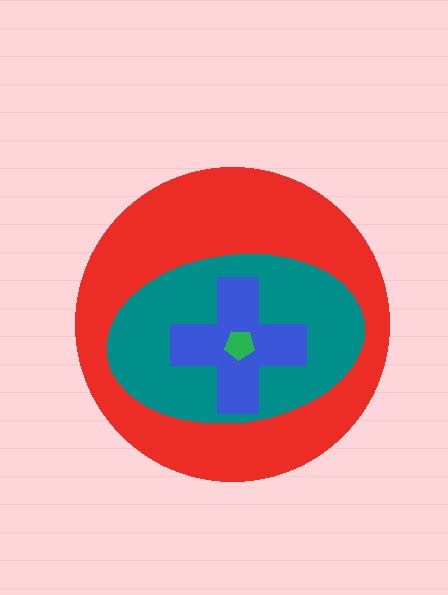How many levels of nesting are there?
4.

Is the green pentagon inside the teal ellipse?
Yes.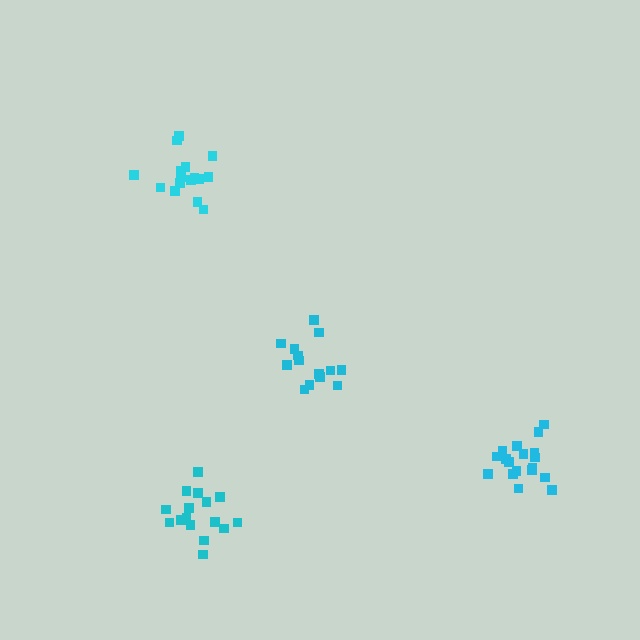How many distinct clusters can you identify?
There are 4 distinct clusters.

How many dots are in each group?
Group 1: 16 dots, Group 2: 15 dots, Group 3: 18 dots, Group 4: 16 dots (65 total).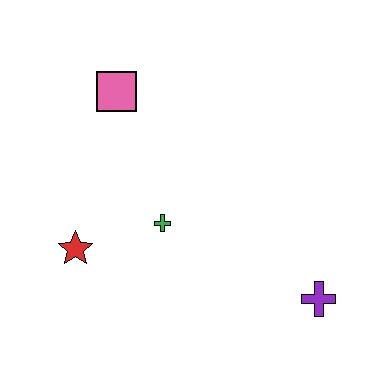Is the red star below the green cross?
Yes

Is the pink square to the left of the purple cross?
Yes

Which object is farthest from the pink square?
The purple cross is farthest from the pink square.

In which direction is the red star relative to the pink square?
The red star is below the pink square.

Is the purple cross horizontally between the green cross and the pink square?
No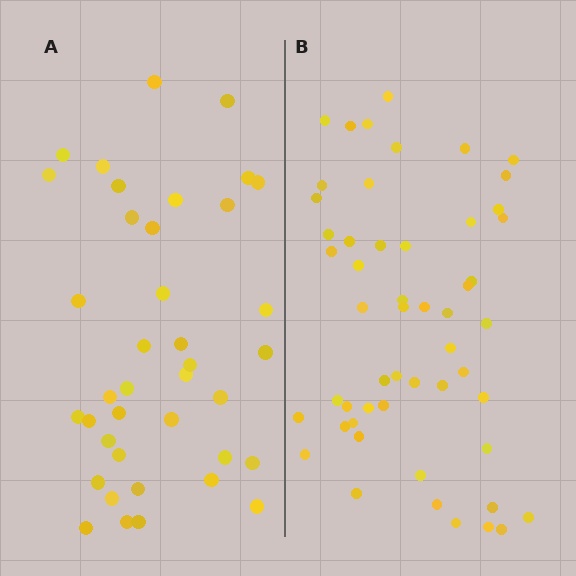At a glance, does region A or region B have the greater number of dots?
Region B (the right region) has more dots.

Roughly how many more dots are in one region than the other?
Region B has approximately 15 more dots than region A.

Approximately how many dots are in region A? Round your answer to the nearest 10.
About 40 dots. (The exact count is 39, which rounds to 40.)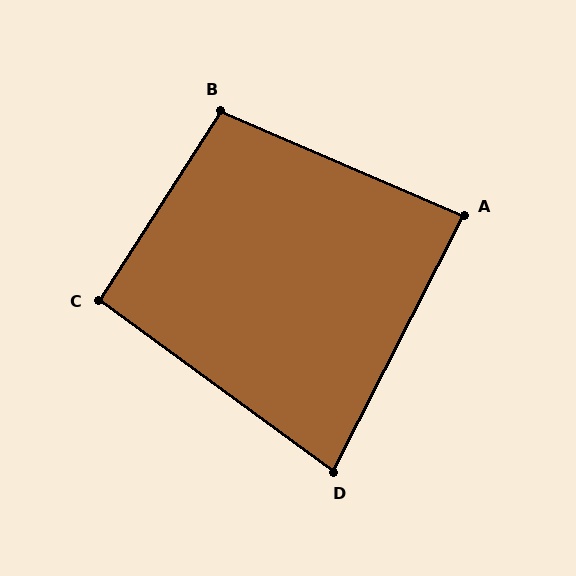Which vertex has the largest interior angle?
B, at approximately 99 degrees.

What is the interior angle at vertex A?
Approximately 86 degrees (approximately right).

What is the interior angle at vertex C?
Approximately 94 degrees (approximately right).